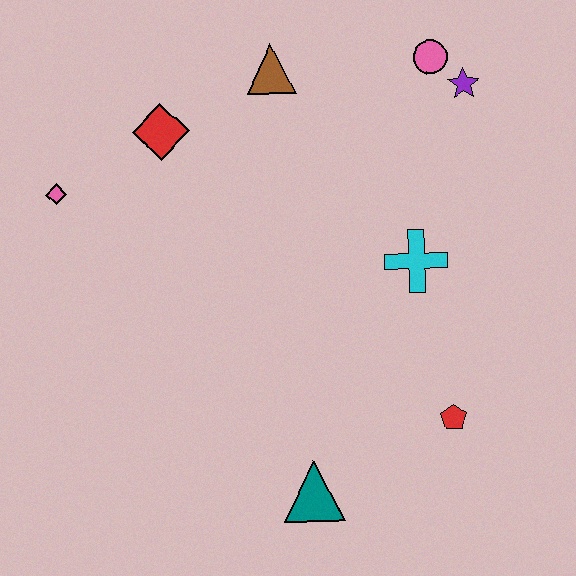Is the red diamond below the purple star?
Yes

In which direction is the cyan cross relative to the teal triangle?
The cyan cross is above the teal triangle.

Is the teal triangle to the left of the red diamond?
No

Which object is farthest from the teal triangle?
The pink circle is farthest from the teal triangle.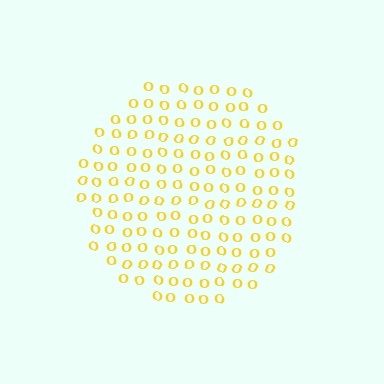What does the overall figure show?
The overall figure shows a circle.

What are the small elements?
The small elements are letter O's.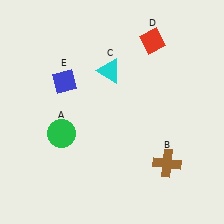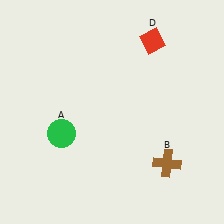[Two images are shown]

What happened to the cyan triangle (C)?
The cyan triangle (C) was removed in Image 2. It was in the top-left area of Image 1.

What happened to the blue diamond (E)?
The blue diamond (E) was removed in Image 2. It was in the top-left area of Image 1.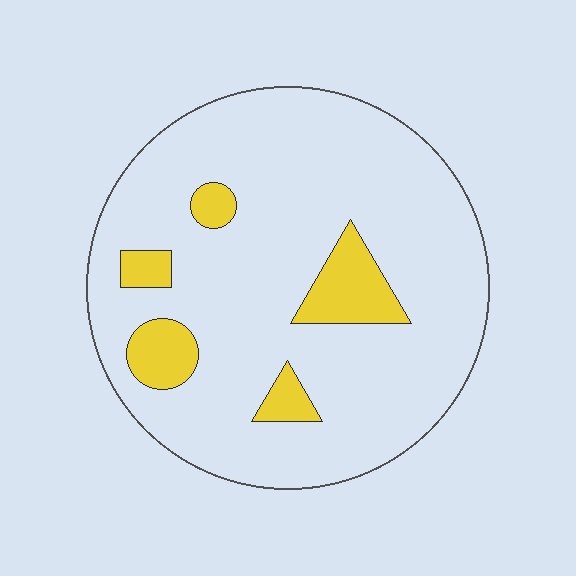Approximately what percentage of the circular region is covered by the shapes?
Approximately 15%.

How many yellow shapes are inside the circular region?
5.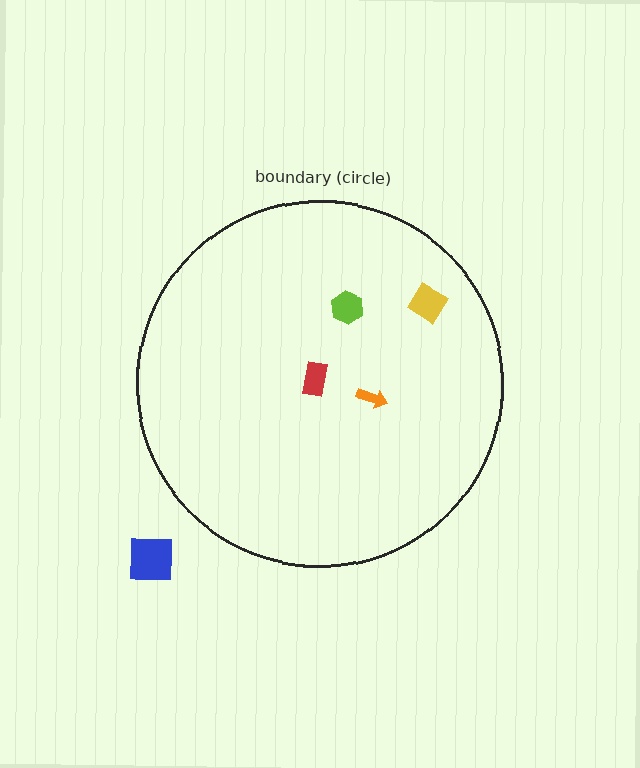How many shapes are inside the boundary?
4 inside, 1 outside.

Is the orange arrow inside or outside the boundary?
Inside.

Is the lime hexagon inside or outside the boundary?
Inside.